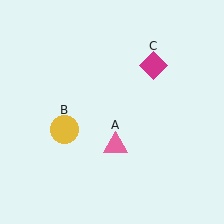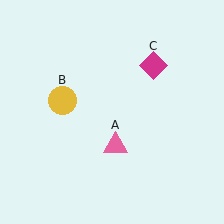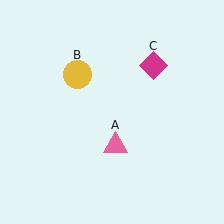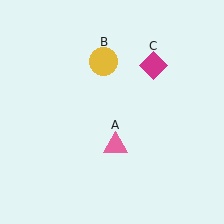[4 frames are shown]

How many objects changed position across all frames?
1 object changed position: yellow circle (object B).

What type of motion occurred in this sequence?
The yellow circle (object B) rotated clockwise around the center of the scene.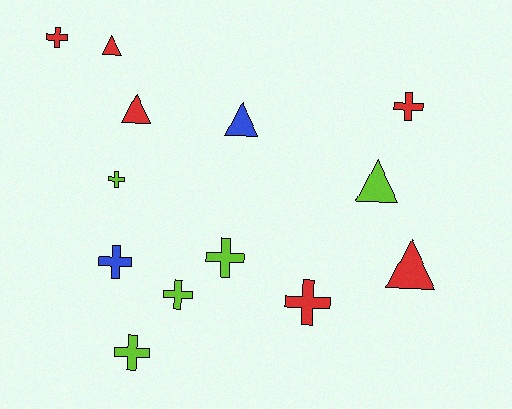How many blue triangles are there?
There is 1 blue triangle.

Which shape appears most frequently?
Cross, with 8 objects.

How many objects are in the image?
There are 13 objects.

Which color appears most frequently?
Red, with 6 objects.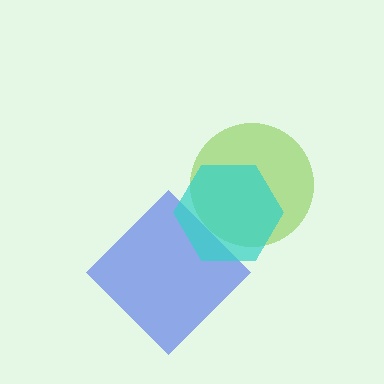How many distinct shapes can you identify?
There are 3 distinct shapes: a blue diamond, a lime circle, a cyan hexagon.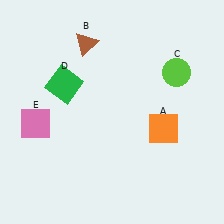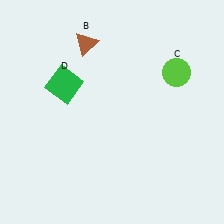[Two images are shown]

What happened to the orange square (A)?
The orange square (A) was removed in Image 2. It was in the bottom-right area of Image 1.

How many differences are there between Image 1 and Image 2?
There are 2 differences between the two images.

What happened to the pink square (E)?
The pink square (E) was removed in Image 2. It was in the bottom-left area of Image 1.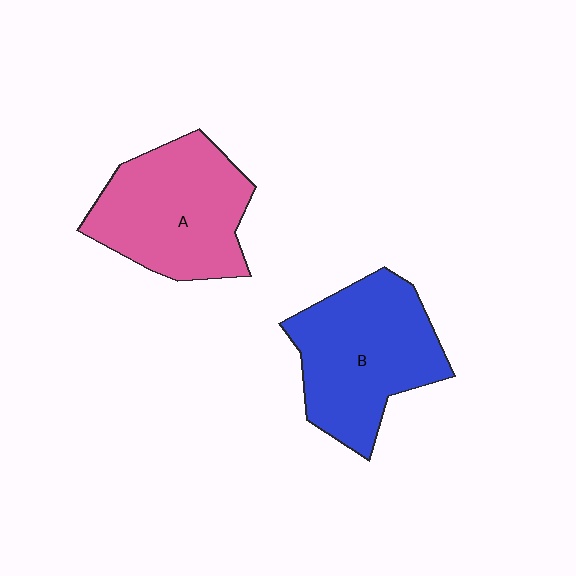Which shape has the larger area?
Shape B (blue).